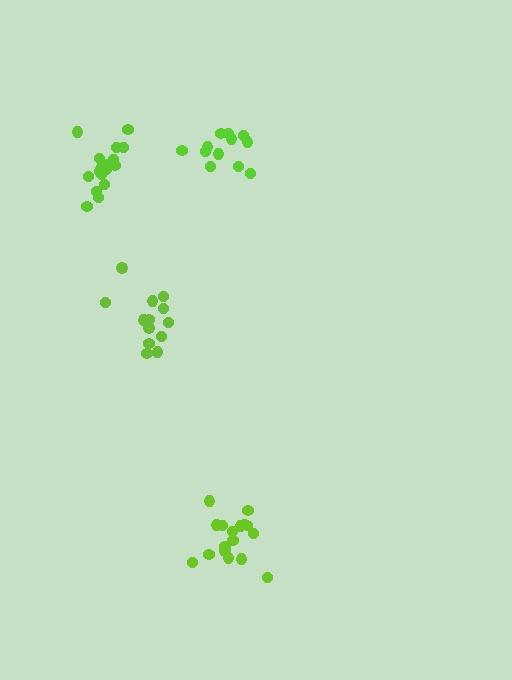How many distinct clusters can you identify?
There are 4 distinct clusters.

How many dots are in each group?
Group 1: 13 dots, Group 2: 12 dots, Group 3: 17 dots, Group 4: 18 dots (60 total).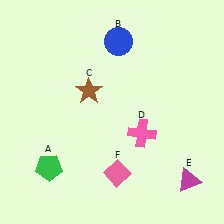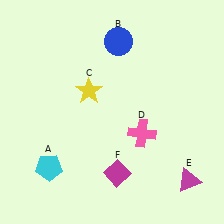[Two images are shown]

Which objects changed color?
A changed from green to cyan. C changed from brown to yellow. F changed from pink to magenta.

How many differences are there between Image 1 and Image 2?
There are 3 differences between the two images.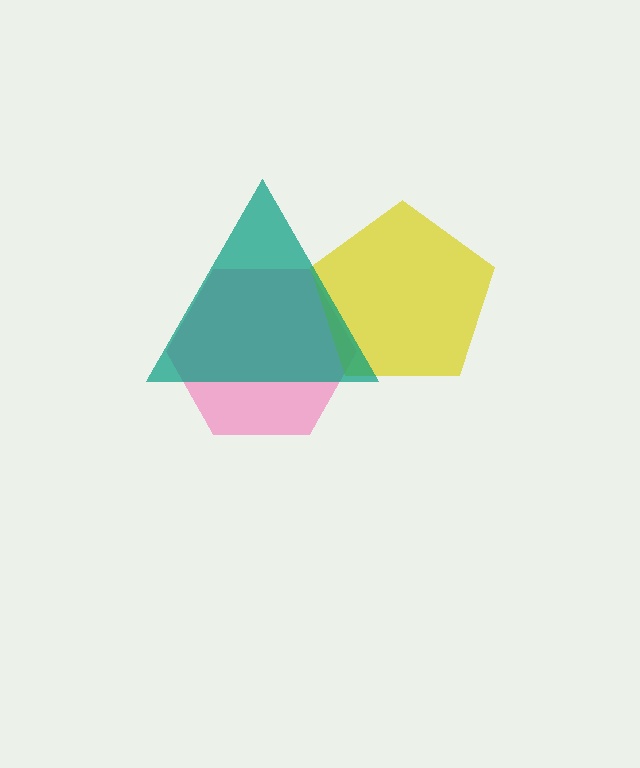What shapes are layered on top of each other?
The layered shapes are: a pink hexagon, a yellow pentagon, a teal triangle.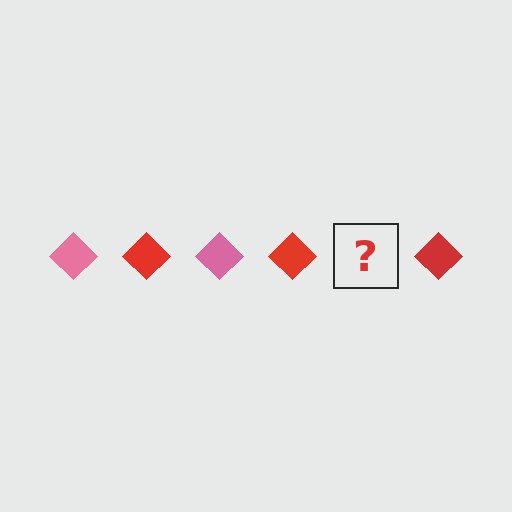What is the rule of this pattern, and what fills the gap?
The rule is that the pattern cycles through pink, red diamonds. The gap should be filled with a pink diamond.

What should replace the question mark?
The question mark should be replaced with a pink diamond.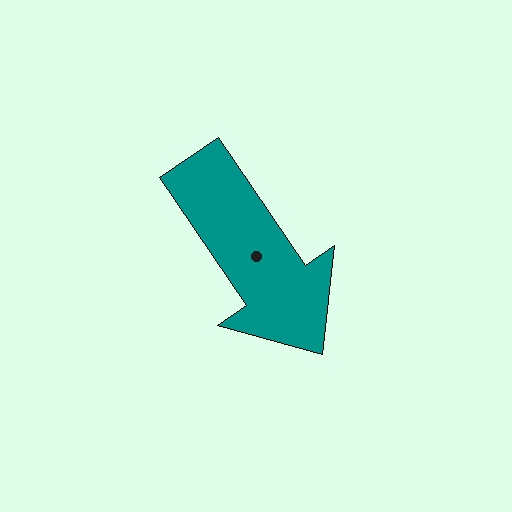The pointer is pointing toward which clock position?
Roughly 5 o'clock.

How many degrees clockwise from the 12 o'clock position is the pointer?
Approximately 146 degrees.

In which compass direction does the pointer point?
Southeast.